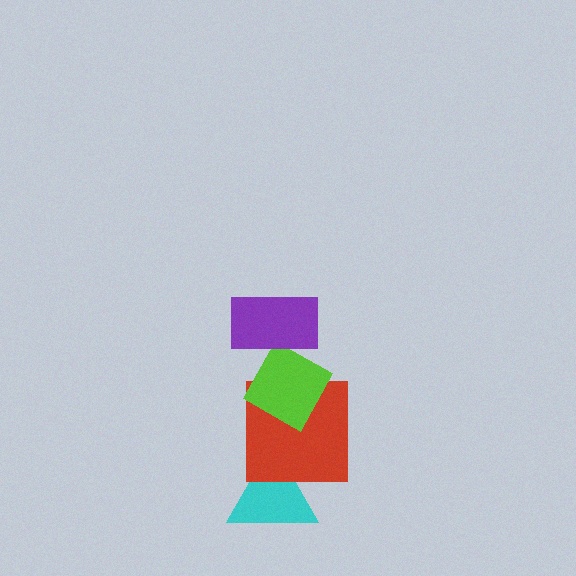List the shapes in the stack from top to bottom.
From top to bottom: the purple rectangle, the lime diamond, the red square, the cyan triangle.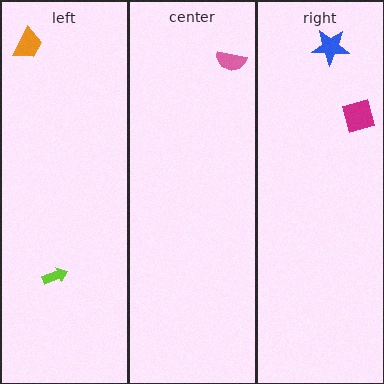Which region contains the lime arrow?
The left region.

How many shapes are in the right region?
2.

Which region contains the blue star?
The right region.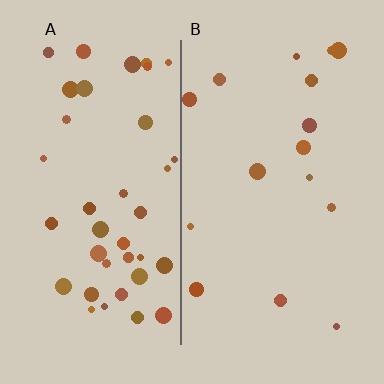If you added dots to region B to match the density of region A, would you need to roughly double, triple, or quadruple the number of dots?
Approximately double.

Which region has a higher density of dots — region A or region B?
A (the left).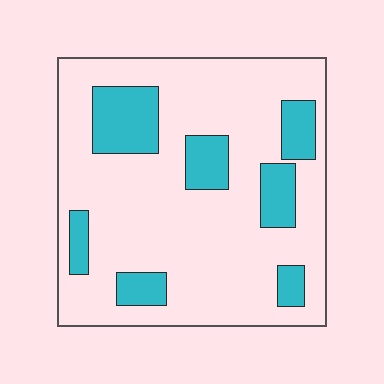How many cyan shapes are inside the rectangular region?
7.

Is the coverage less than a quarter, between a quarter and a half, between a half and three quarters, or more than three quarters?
Less than a quarter.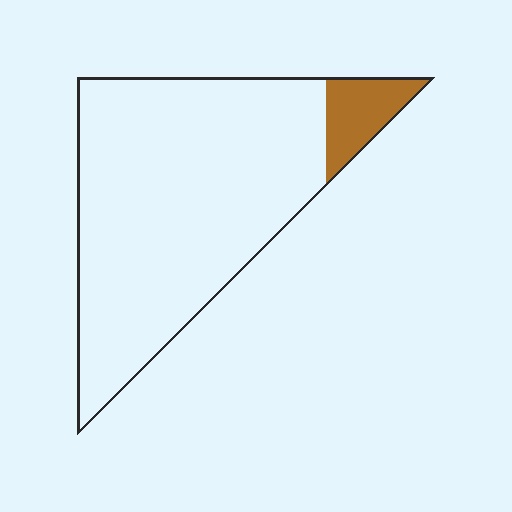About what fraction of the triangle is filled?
About one tenth (1/10).